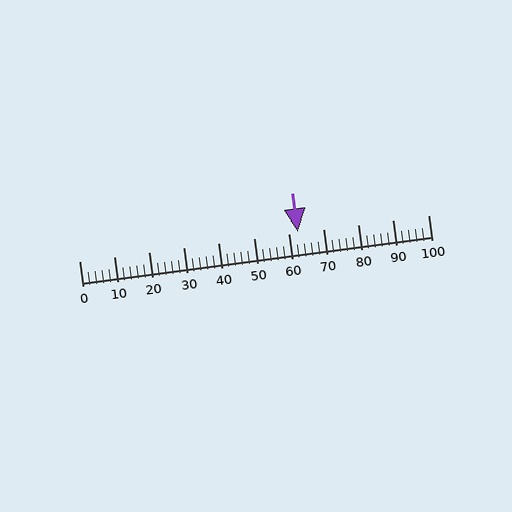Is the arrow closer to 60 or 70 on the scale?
The arrow is closer to 60.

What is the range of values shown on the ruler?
The ruler shows values from 0 to 100.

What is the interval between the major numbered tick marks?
The major tick marks are spaced 10 units apart.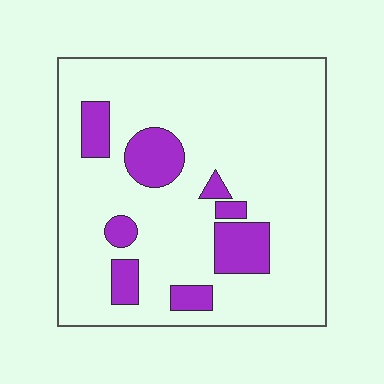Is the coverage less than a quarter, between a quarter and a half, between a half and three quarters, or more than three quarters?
Less than a quarter.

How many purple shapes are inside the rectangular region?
8.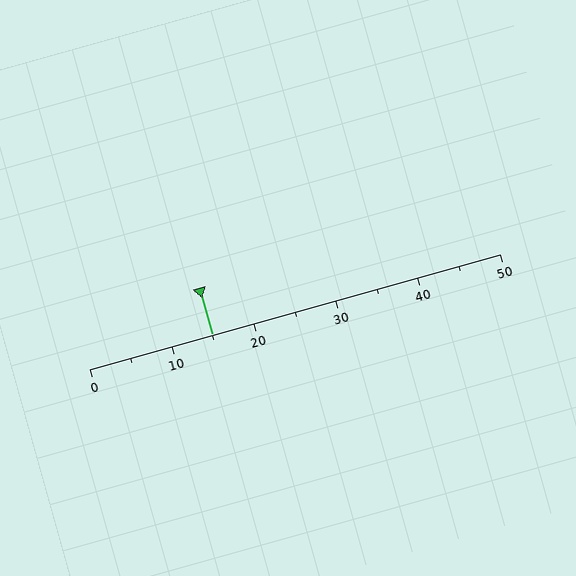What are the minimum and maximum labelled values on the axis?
The axis runs from 0 to 50.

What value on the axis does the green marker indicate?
The marker indicates approximately 15.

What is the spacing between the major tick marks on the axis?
The major ticks are spaced 10 apart.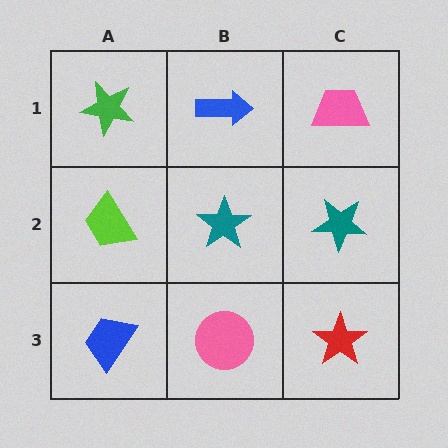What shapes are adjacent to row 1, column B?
A teal star (row 2, column B), a green star (row 1, column A), a pink trapezoid (row 1, column C).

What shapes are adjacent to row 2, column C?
A pink trapezoid (row 1, column C), a red star (row 3, column C), a teal star (row 2, column B).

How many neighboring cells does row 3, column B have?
3.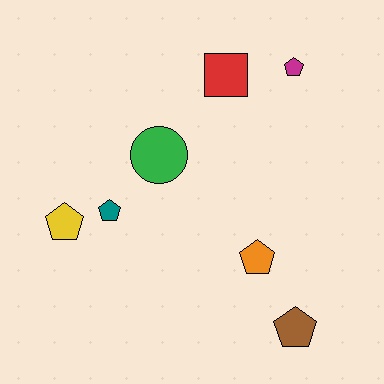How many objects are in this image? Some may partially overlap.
There are 7 objects.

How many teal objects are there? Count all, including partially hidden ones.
There is 1 teal object.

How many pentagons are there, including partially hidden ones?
There are 5 pentagons.